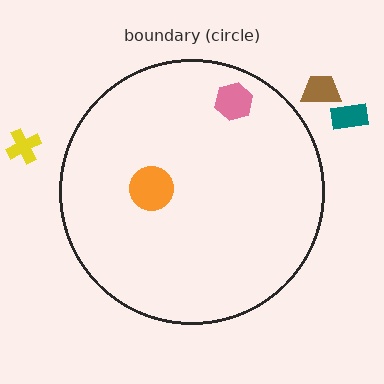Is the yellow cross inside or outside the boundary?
Outside.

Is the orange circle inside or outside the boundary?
Inside.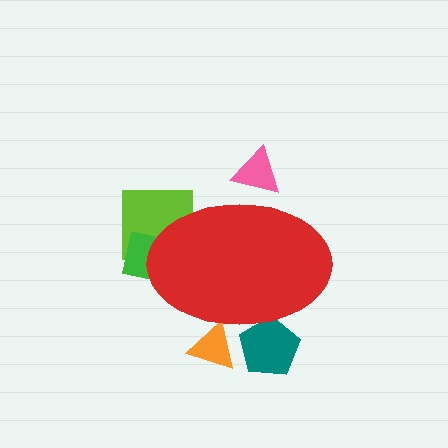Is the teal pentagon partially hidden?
Yes, the teal pentagon is partially hidden behind the red ellipse.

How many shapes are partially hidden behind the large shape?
5 shapes are partially hidden.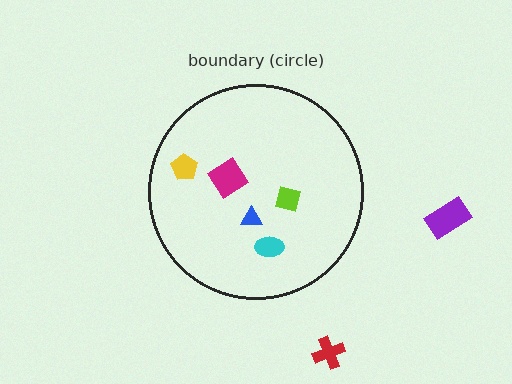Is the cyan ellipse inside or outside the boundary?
Inside.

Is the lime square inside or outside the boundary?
Inside.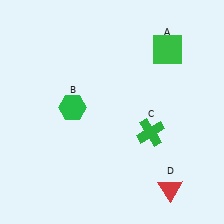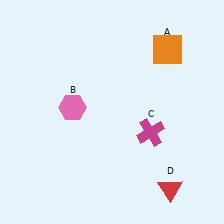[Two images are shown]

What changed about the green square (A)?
In Image 1, A is green. In Image 2, it changed to orange.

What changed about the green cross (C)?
In Image 1, C is green. In Image 2, it changed to magenta.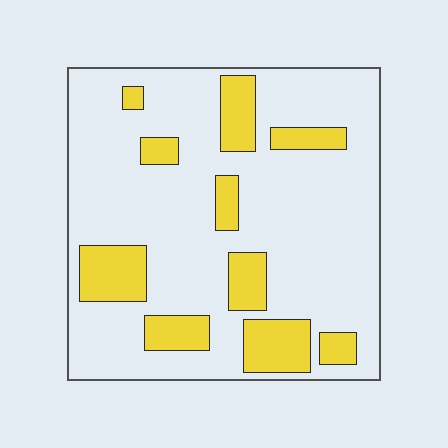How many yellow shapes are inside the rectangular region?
10.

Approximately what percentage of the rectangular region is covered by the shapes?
Approximately 20%.